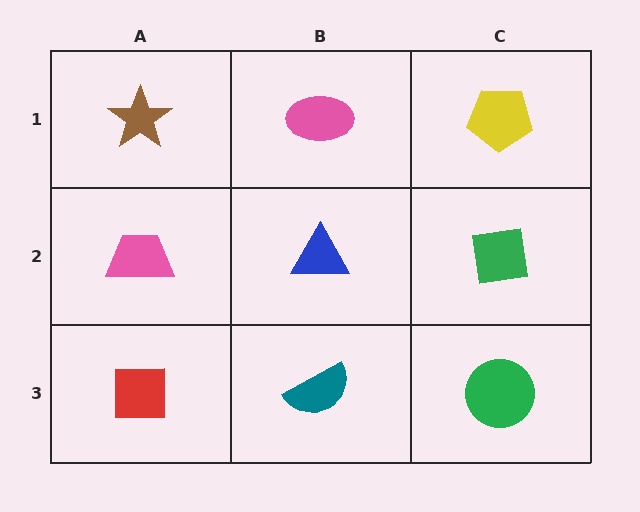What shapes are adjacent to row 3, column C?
A green square (row 2, column C), a teal semicircle (row 3, column B).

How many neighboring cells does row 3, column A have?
2.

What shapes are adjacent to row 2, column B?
A pink ellipse (row 1, column B), a teal semicircle (row 3, column B), a pink trapezoid (row 2, column A), a green square (row 2, column C).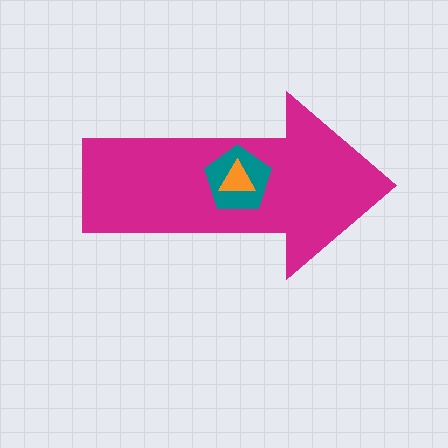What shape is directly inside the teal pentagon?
The orange triangle.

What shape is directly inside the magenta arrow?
The teal pentagon.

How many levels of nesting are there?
3.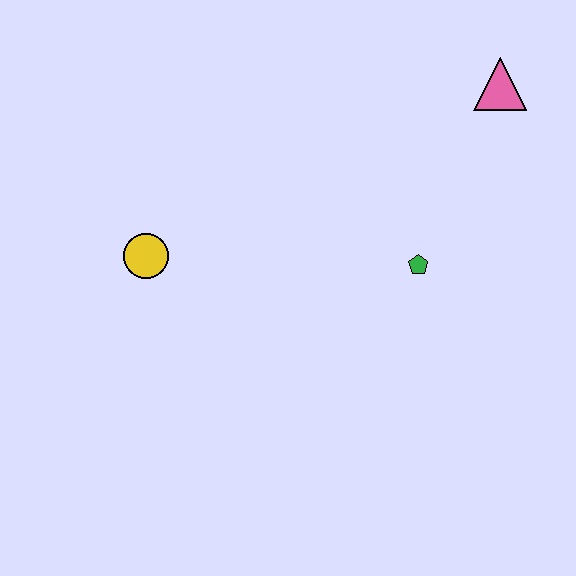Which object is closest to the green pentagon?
The pink triangle is closest to the green pentagon.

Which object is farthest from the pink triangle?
The yellow circle is farthest from the pink triangle.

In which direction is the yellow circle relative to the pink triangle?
The yellow circle is to the left of the pink triangle.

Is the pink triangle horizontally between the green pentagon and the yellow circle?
No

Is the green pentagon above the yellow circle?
No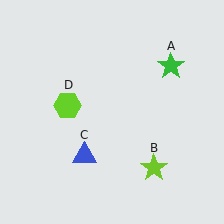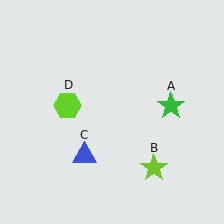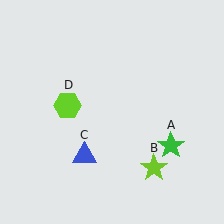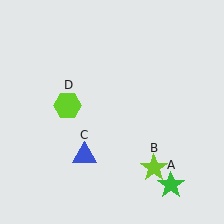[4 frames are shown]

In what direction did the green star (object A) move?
The green star (object A) moved down.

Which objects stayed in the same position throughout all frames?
Lime star (object B) and blue triangle (object C) and lime hexagon (object D) remained stationary.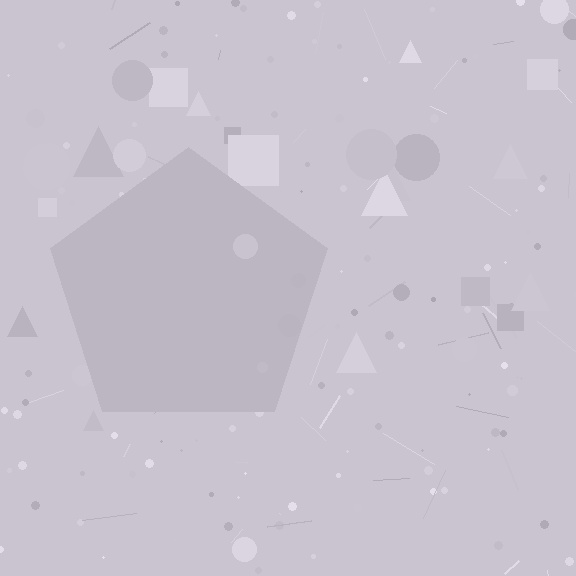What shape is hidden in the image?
A pentagon is hidden in the image.